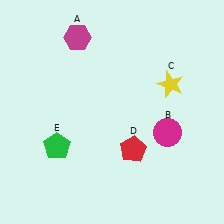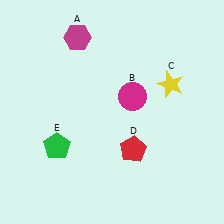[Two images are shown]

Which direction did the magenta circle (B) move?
The magenta circle (B) moved up.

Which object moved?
The magenta circle (B) moved up.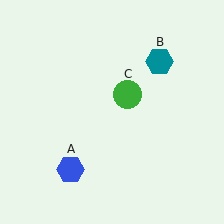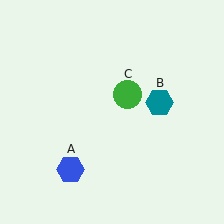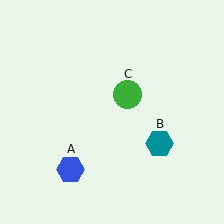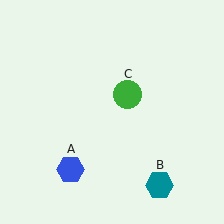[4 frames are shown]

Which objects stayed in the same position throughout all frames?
Blue hexagon (object A) and green circle (object C) remained stationary.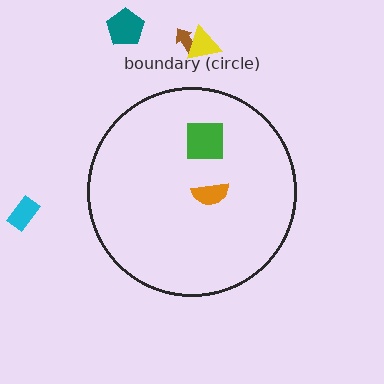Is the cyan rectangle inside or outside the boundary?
Outside.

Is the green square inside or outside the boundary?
Inside.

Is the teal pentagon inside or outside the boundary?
Outside.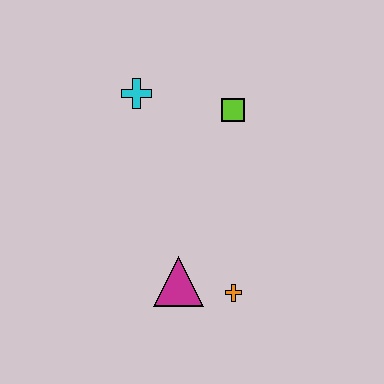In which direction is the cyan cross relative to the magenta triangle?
The cyan cross is above the magenta triangle.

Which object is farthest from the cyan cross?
The orange cross is farthest from the cyan cross.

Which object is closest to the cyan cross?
The lime square is closest to the cyan cross.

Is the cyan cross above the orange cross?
Yes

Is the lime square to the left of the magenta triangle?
No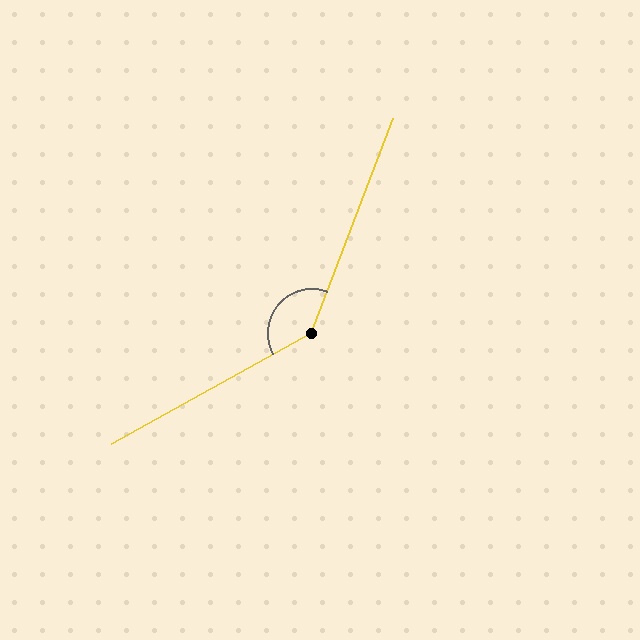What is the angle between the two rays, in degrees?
Approximately 140 degrees.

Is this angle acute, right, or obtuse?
It is obtuse.